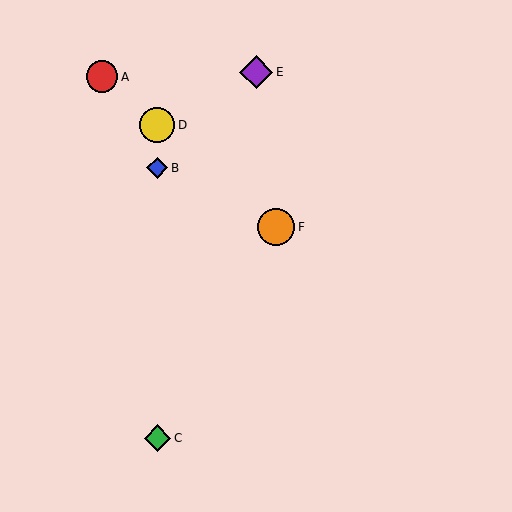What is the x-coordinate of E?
Object E is at x≈256.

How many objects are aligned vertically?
3 objects (B, C, D) are aligned vertically.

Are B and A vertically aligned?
No, B is at x≈157 and A is at x≈102.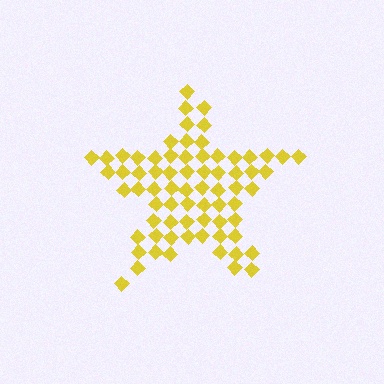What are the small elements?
The small elements are diamonds.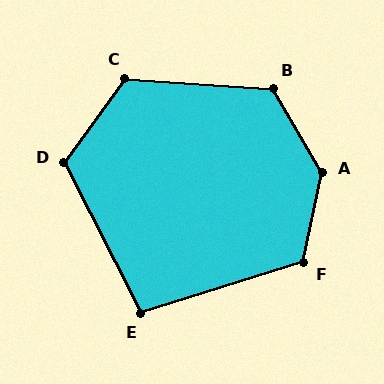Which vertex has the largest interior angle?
A, at approximately 138 degrees.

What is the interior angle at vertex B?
Approximately 124 degrees (obtuse).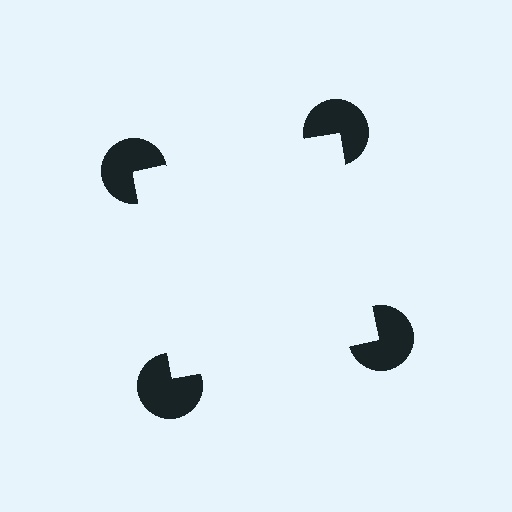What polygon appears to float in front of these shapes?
An illusory square — its edges are inferred from the aligned wedge cuts in the pac-man discs, not physically drawn.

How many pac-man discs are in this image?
There are 4 — one at each vertex of the illusory square.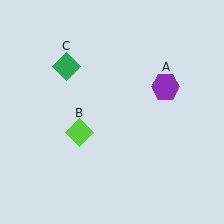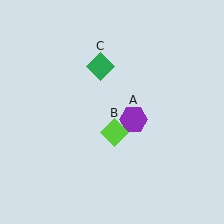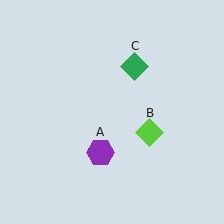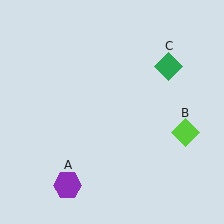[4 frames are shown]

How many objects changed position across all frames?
3 objects changed position: purple hexagon (object A), lime diamond (object B), green diamond (object C).